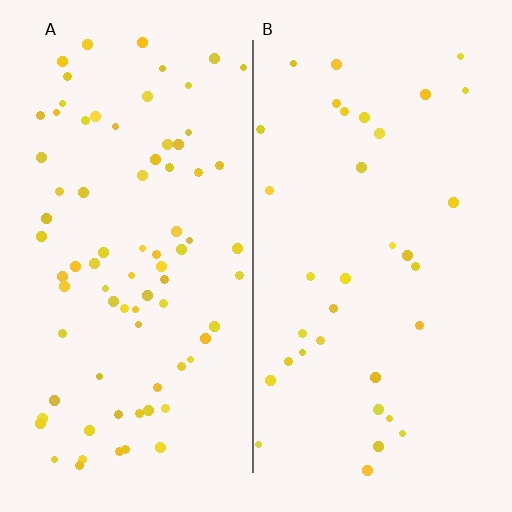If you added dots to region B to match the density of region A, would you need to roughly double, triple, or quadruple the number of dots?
Approximately double.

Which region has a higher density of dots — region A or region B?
A (the left).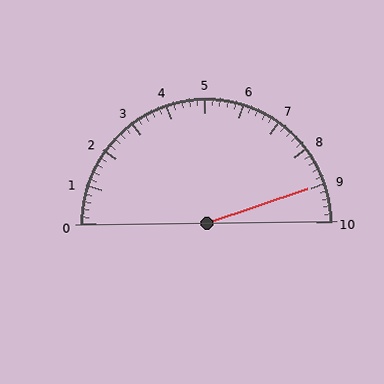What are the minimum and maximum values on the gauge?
The gauge ranges from 0 to 10.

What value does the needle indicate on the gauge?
The needle indicates approximately 9.0.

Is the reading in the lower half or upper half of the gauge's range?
The reading is in the upper half of the range (0 to 10).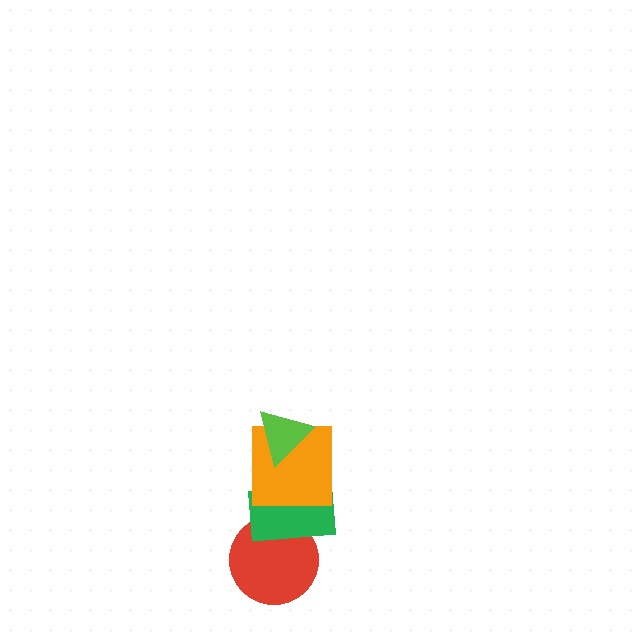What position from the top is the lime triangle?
The lime triangle is 1st from the top.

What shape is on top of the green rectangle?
The orange square is on top of the green rectangle.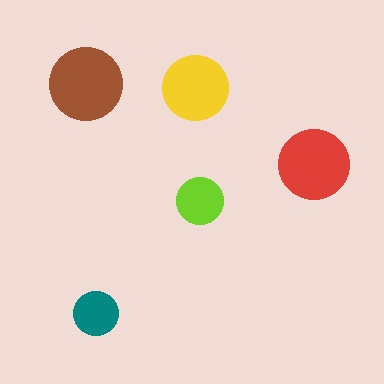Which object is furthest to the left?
The brown circle is leftmost.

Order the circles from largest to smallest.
the brown one, the red one, the yellow one, the lime one, the teal one.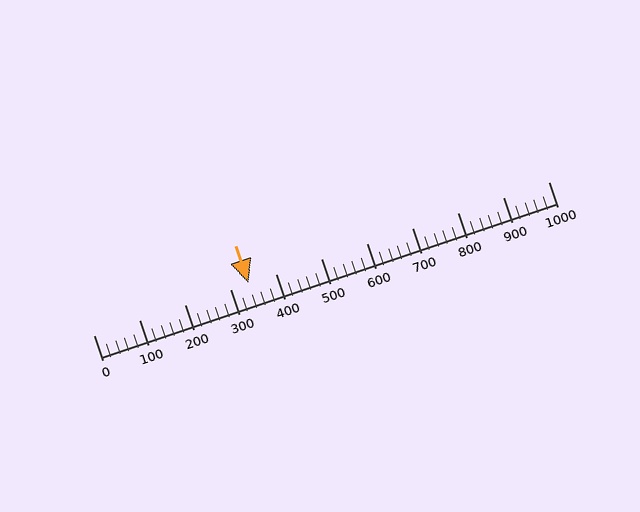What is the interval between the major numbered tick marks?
The major tick marks are spaced 100 units apart.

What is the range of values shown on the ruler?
The ruler shows values from 0 to 1000.